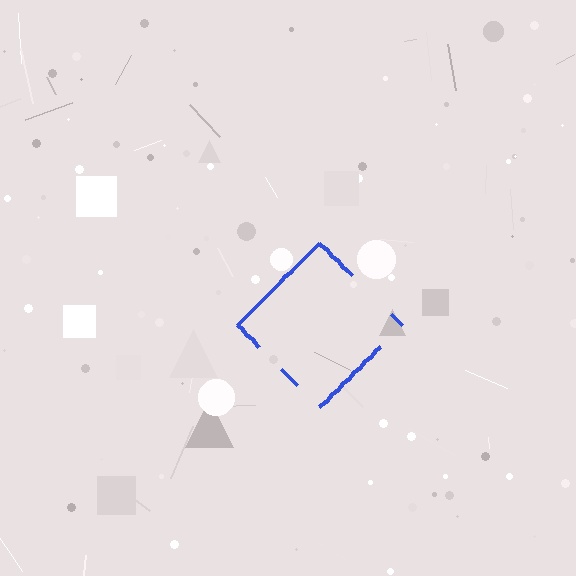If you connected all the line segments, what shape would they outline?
They would outline a diamond.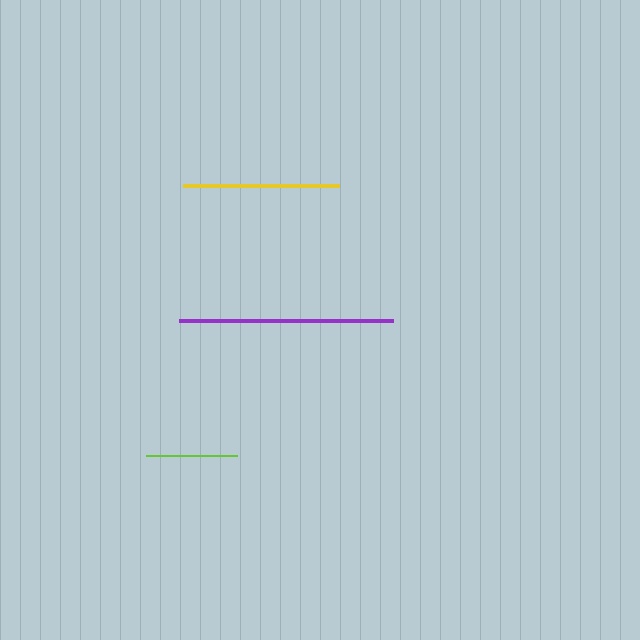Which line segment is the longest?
The purple line is the longest at approximately 214 pixels.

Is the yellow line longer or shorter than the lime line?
The yellow line is longer than the lime line.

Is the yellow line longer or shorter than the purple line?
The purple line is longer than the yellow line.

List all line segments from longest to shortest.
From longest to shortest: purple, yellow, lime.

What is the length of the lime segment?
The lime segment is approximately 91 pixels long.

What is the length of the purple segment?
The purple segment is approximately 214 pixels long.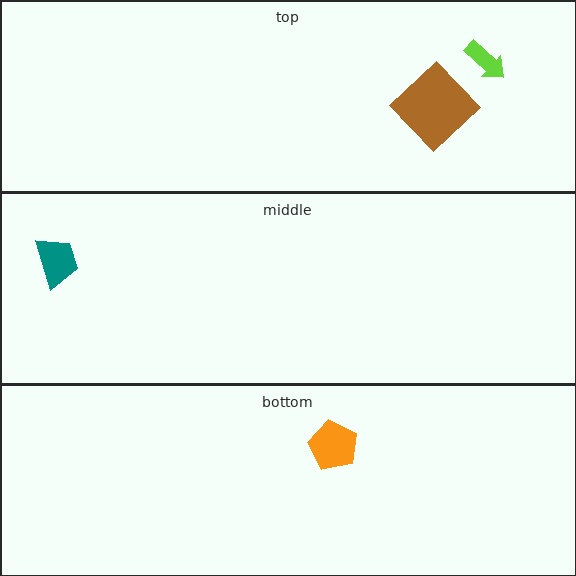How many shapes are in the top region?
2.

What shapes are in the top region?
The brown diamond, the lime arrow.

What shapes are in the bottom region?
The orange pentagon.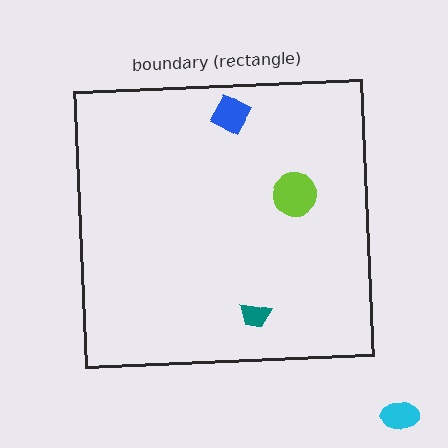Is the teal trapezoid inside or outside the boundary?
Inside.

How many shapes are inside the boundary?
3 inside, 1 outside.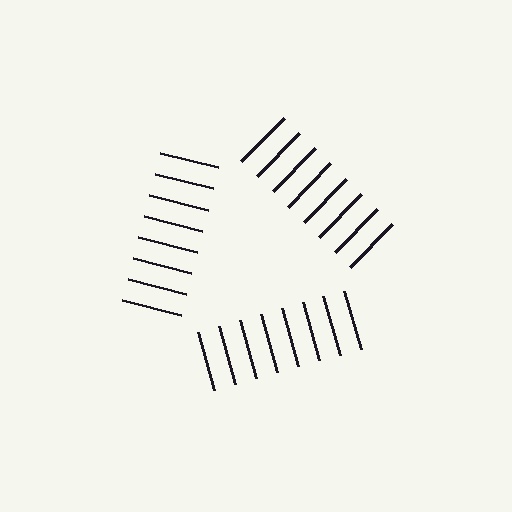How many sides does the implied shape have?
3 sides — the line-ends trace a triangle.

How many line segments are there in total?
24 — 8 along each of the 3 edges.